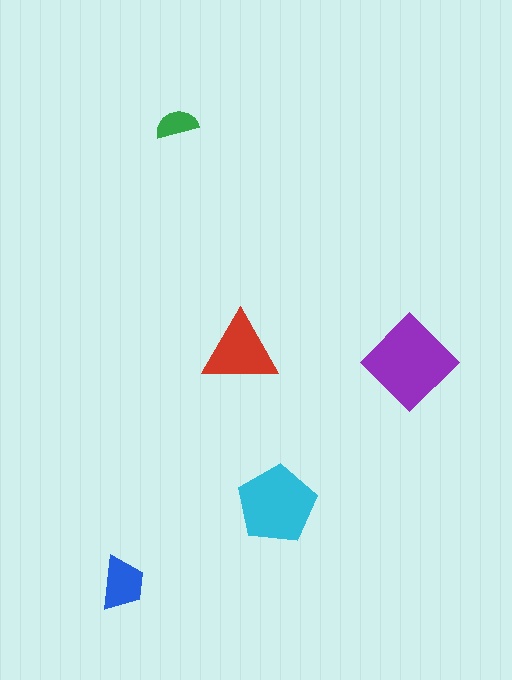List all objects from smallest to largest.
The green semicircle, the blue trapezoid, the red triangle, the cyan pentagon, the purple diamond.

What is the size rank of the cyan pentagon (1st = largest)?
2nd.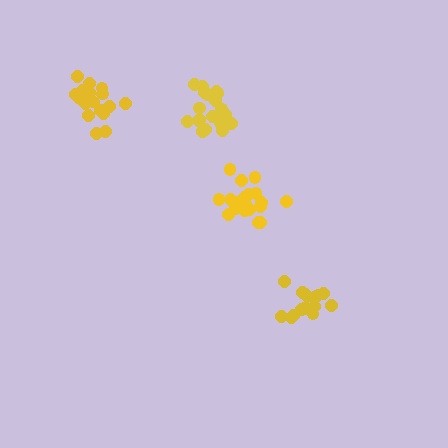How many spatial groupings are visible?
There are 4 spatial groupings.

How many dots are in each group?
Group 1: 17 dots, Group 2: 21 dots, Group 3: 19 dots, Group 4: 21 dots (78 total).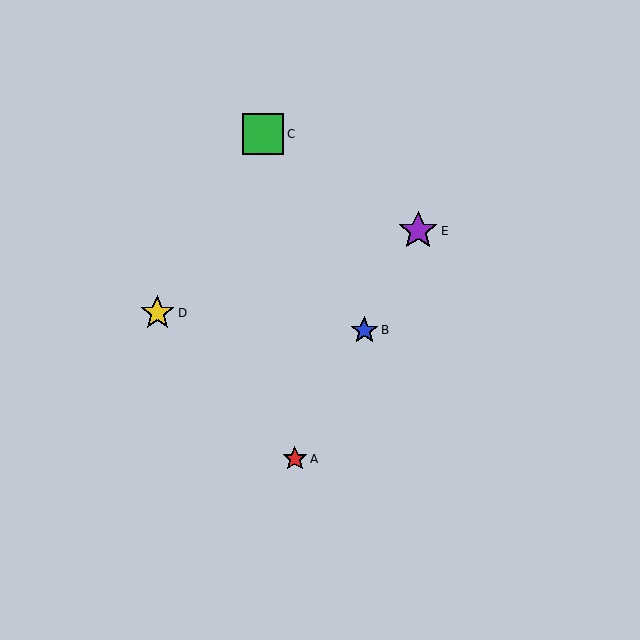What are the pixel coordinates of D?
Object D is at (157, 313).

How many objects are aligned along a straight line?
3 objects (A, B, E) are aligned along a straight line.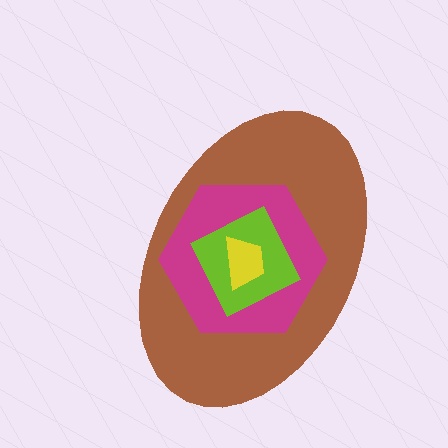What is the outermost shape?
The brown ellipse.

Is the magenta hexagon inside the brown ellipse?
Yes.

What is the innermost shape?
The yellow trapezoid.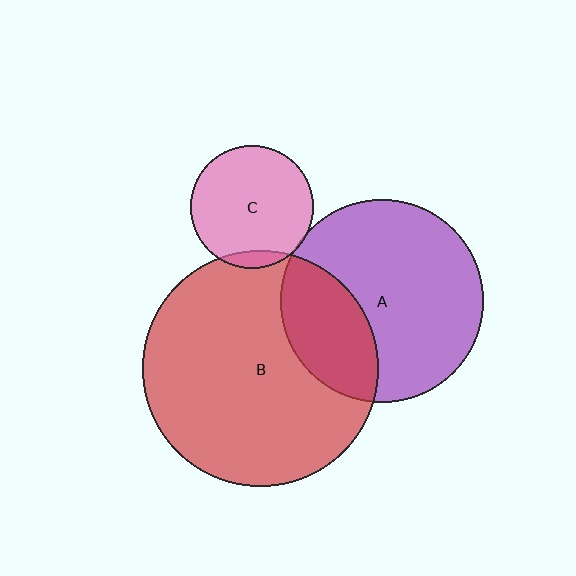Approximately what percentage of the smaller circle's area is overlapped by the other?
Approximately 5%.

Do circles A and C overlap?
Yes.